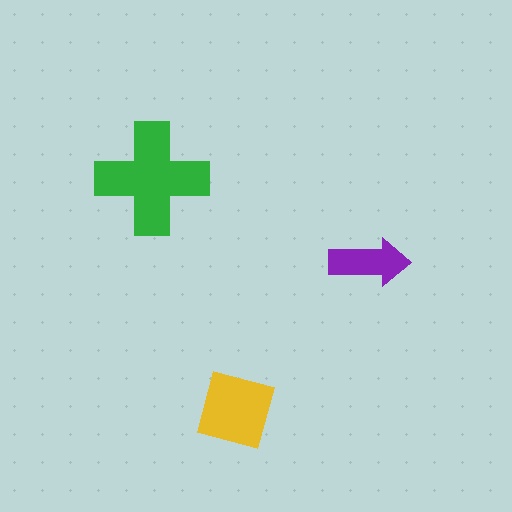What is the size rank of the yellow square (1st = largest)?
2nd.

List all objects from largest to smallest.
The green cross, the yellow square, the purple arrow.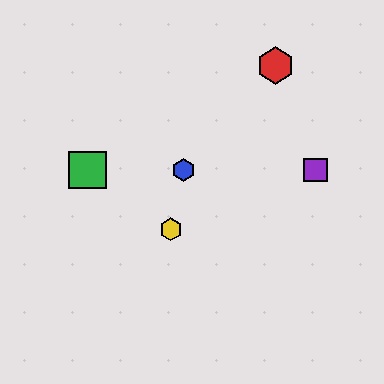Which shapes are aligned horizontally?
The blue hexagon, the green square, the purple square are aligned horizontally.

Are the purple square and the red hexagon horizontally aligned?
No, the purple square is at y≈170 and the red hexagon is at y≈66.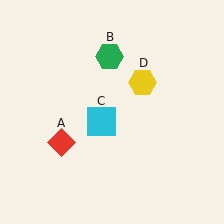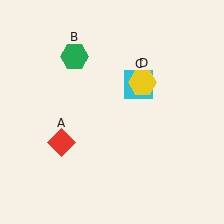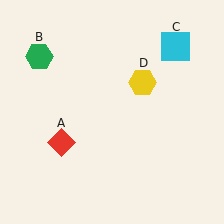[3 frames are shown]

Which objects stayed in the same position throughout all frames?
Red diamond (object A) and yellow hexagon (object D) remained stationary.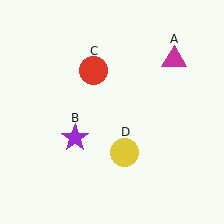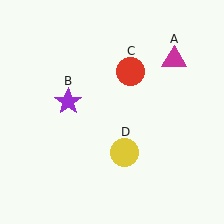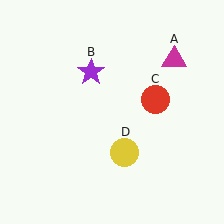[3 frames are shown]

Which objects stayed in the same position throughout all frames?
Magenta triangle (object A) and yellow circle (object D) remained stationary.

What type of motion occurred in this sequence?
The purple star (object B), red circle (object C) rotated clockwise around the center of the scene.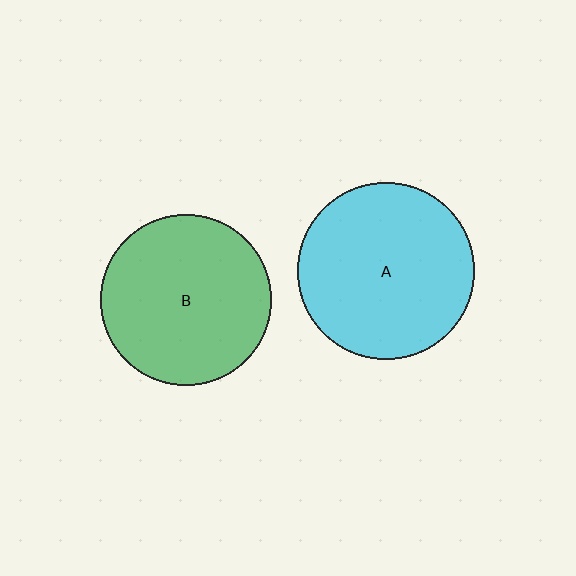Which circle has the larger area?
Circle A (cyan).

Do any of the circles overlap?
No, none of the circles overlap.